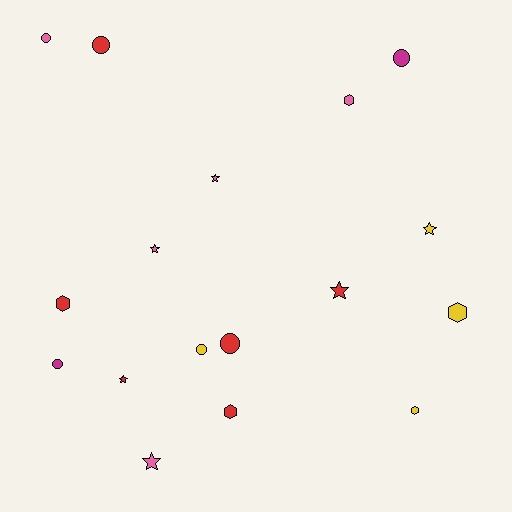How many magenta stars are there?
There are no magenta stars.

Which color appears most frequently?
Red, with 6 objects.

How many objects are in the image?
There are 17 objects.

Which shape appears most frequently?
Circle, with 6 objects.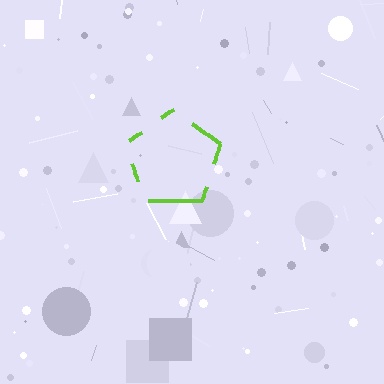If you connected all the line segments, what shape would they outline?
They would outline a pentagon.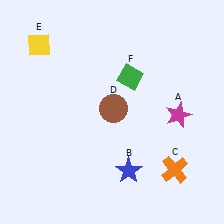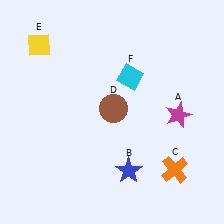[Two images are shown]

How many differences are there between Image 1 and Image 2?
There is 1 difference between the two images.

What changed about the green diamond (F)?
In Image 1, F is green. In Image 2, it changed to cyan.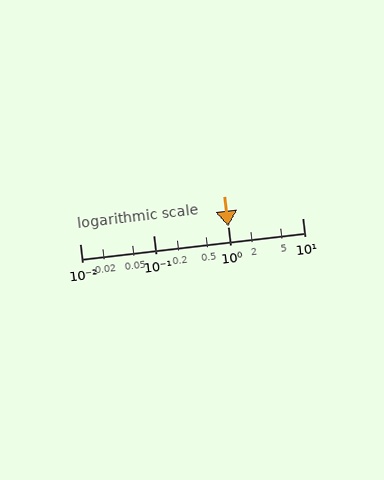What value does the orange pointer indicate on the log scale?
The pointer indicates approximately 1.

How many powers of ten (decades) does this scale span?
The scale spans 3 decades, from 0.01 to 10.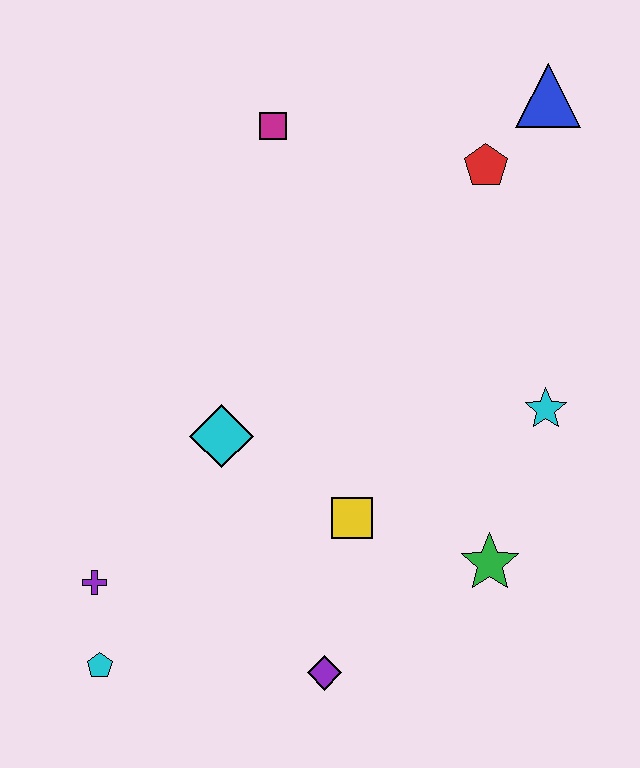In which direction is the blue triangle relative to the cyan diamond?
The blue triangle is above the cyan diamond.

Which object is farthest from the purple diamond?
The blue triangle is farthest from the purple diamond.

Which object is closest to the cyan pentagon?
The purple cross is closest to the cyan pentagon.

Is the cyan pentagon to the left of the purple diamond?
Yes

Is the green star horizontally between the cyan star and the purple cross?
Yes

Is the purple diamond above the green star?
No